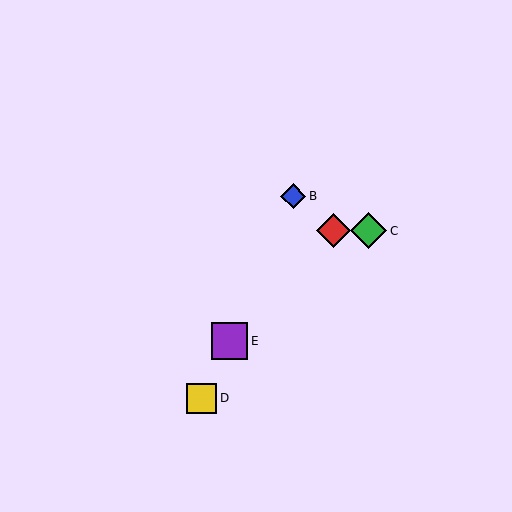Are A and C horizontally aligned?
Yes, both are at y≈231.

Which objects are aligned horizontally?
Objects A, C are aligned horizontally.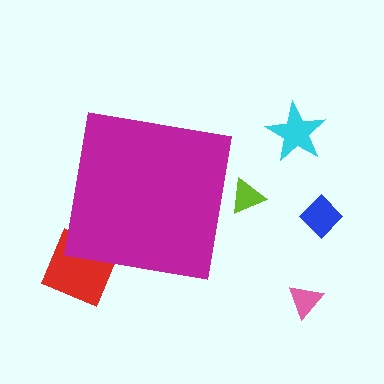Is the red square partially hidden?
Yes, the red square is partially hidden behind the magenta square.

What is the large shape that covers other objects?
A magenta square.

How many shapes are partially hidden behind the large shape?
2 shapes are partially hidden.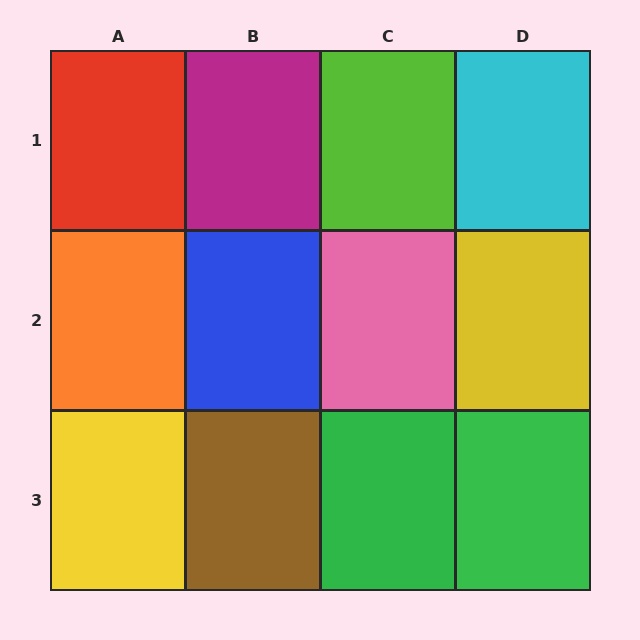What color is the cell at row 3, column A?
Yellow.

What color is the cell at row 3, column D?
Green.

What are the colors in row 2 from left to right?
Orange, blue, pink, yellow.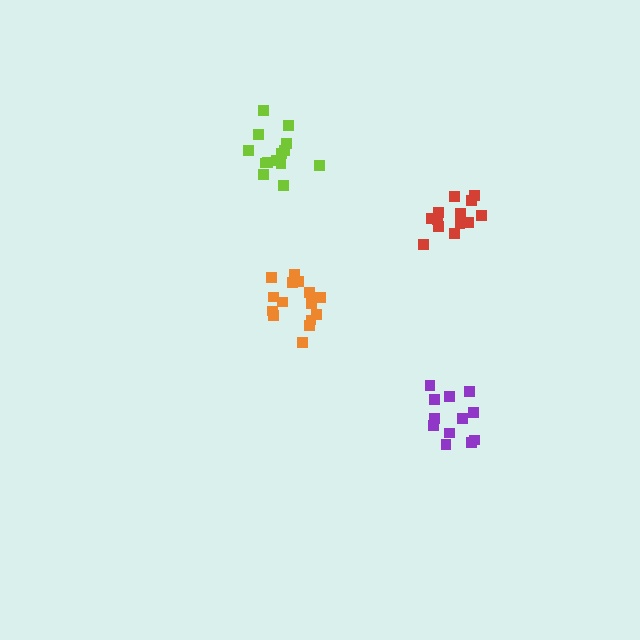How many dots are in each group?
Group 1: 15 dots, Group 2: 12 dots, Group 3: 14 dots, Group 4: 13 dots (54 total).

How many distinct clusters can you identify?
There are 4 distinct clusters.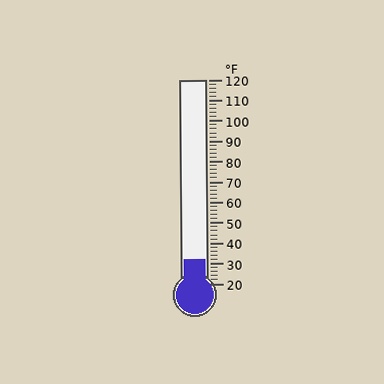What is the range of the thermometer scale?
The thermometer scale ranges from 20°F to 120°F.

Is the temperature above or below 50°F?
The temperature is below 50°F.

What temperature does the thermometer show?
The thermometer shows approximately 32°F.